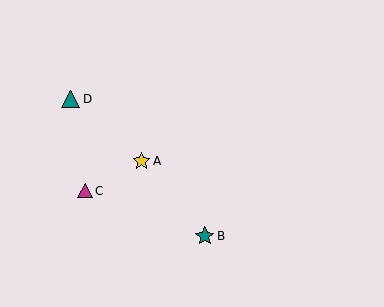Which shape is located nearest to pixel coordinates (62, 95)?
The teal triangle (labeled D) at (71, 99) is nearest to that location.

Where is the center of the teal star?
The center of the teal star is at (205, 236).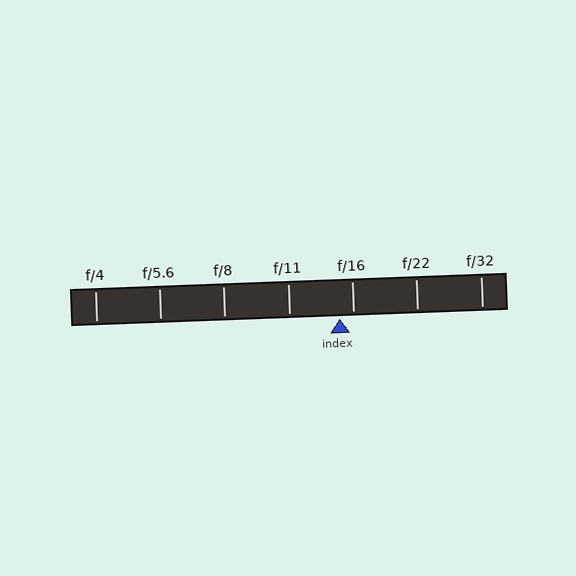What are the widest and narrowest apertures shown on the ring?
The widest aperture shown is f/4 and the narrowest is f/32.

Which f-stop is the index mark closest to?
The index mark is closest to f/16.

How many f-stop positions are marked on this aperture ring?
There are 7 f-stop positions marked.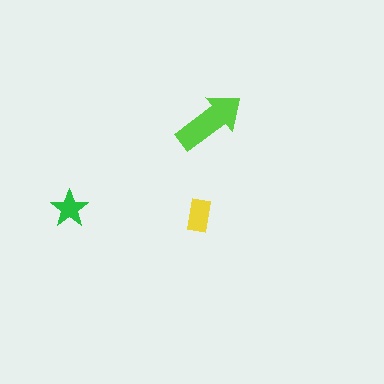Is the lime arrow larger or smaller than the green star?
Larger.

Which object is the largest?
The lime arrow.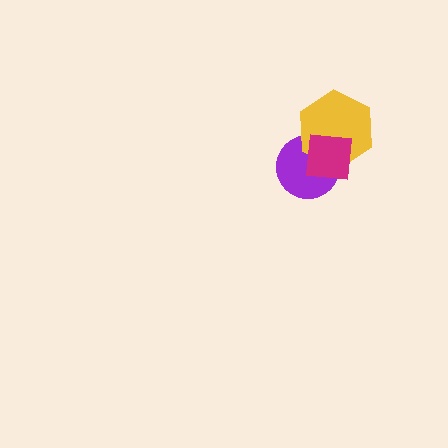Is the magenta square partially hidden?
No, no other shape covers it.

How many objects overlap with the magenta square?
2 objects overlap with the magenta square.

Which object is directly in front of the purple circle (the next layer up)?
The yellow hexagon is directly in front of the purple circle.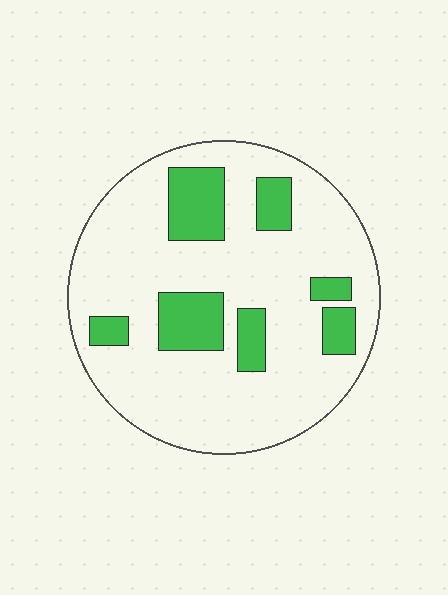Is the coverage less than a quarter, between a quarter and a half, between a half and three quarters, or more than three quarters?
Less than a quarter.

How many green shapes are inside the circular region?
7.